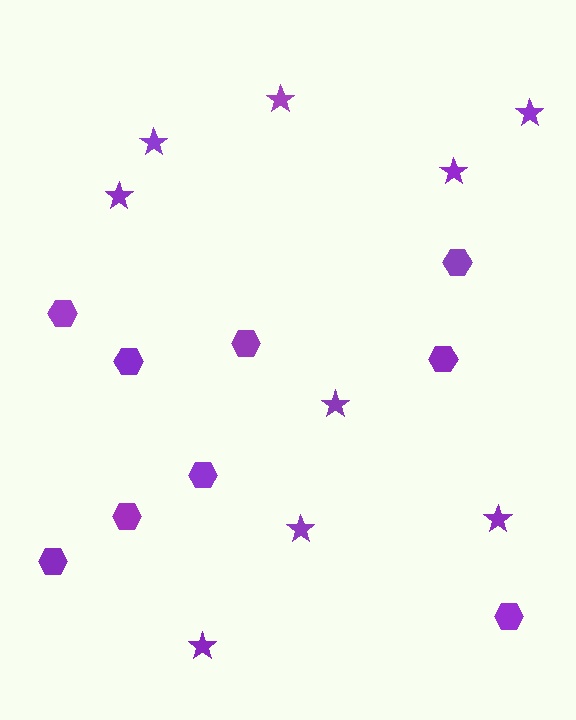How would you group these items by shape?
There are 2 groups: one group of stars (9) and one group of hexagons (9).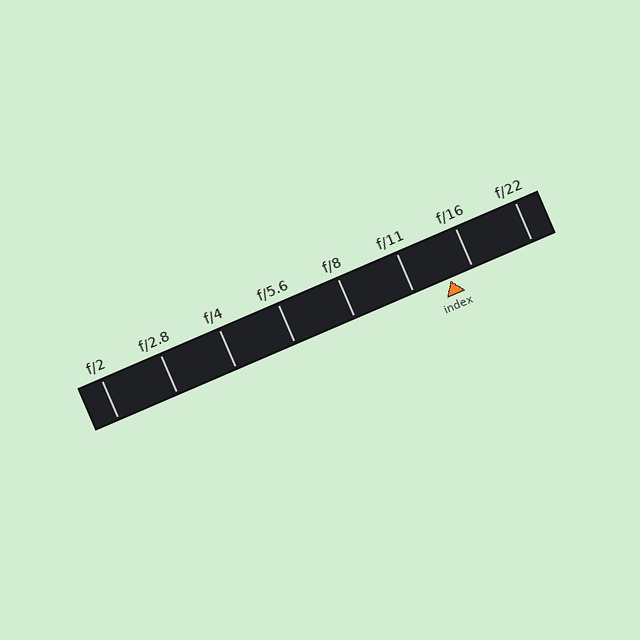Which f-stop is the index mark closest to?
The index mark is closest to f/16.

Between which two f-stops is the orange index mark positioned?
The index mark is between f/11 and f/16.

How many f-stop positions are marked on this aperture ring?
There are 8 f-stop positions marked.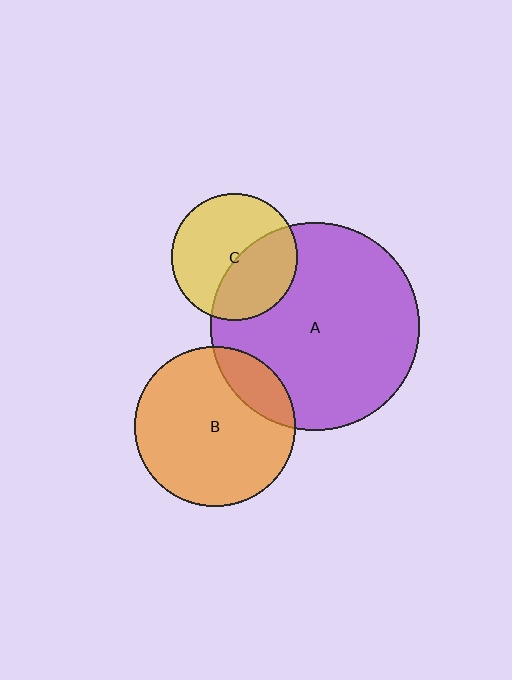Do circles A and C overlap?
Yes.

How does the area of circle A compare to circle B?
Approximately 1.7 times.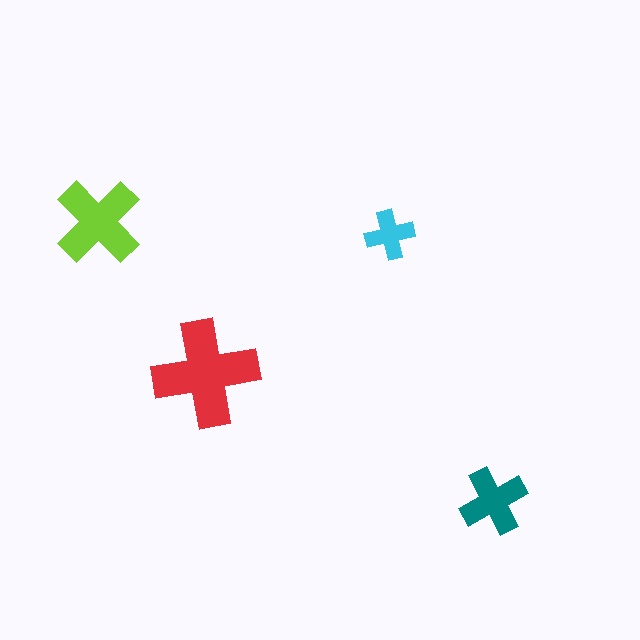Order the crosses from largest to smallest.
the red one, the lime one, the teal one, the cyan one.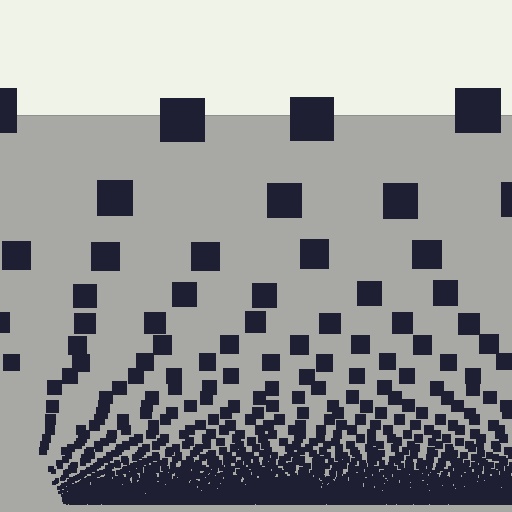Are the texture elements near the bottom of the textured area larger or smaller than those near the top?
Smaller. The gradient is inverted — elements near the bottom are smaller and denser.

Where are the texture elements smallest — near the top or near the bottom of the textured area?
Near the bottom.